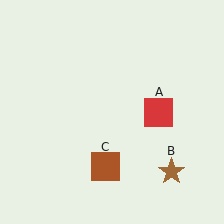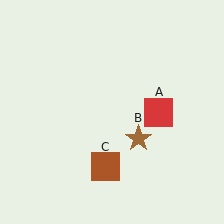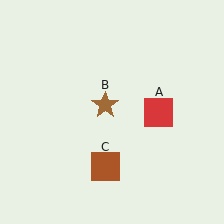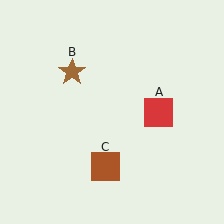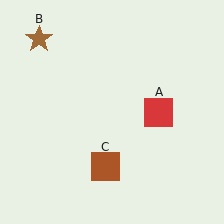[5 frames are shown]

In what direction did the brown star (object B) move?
The brown star (object B) moved up and to the left.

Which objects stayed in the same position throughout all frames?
Red square (object A) and brown square (object C) remained stationary.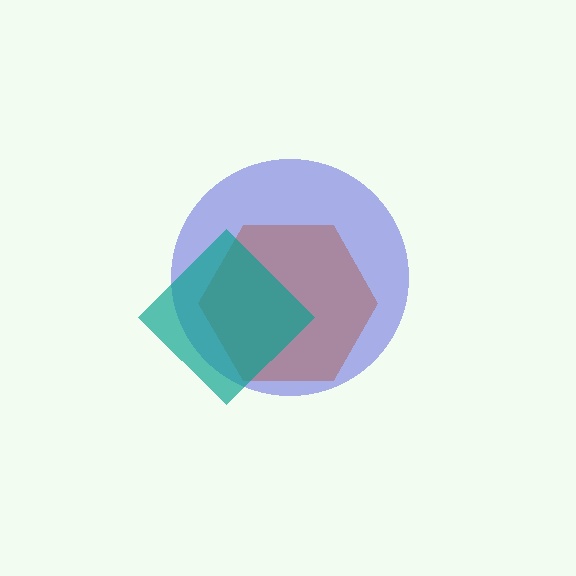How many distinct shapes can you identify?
There are 3 distinct shapes: an orange hexagon, a blue circle, a teal diamond.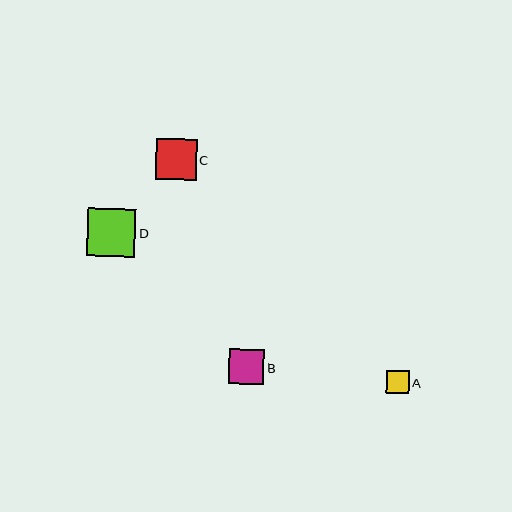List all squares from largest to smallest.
From largest to smallest: D, C, B, A.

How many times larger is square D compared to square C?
Square D is approximately 1.2 times the size of square C.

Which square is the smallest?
Square A is the smallest with a size of approximately 22 pixels.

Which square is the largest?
Square D is the largest with a size of approximately 48 pixels.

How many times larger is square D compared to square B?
Square D is approximately 1.3 times the size of square B.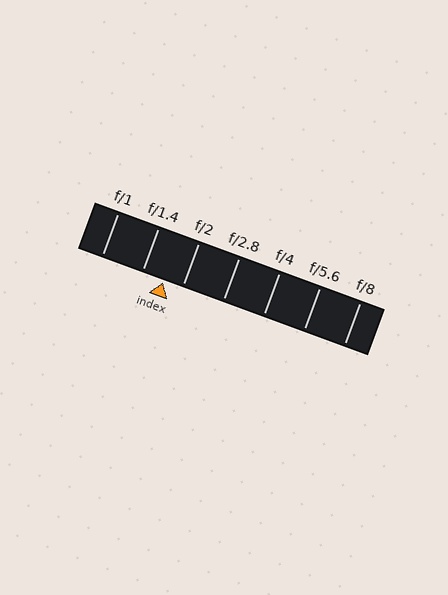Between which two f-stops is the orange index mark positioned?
The index mark is between f/1.4 and f/2.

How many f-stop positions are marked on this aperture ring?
There are 7 f-stop positions marked.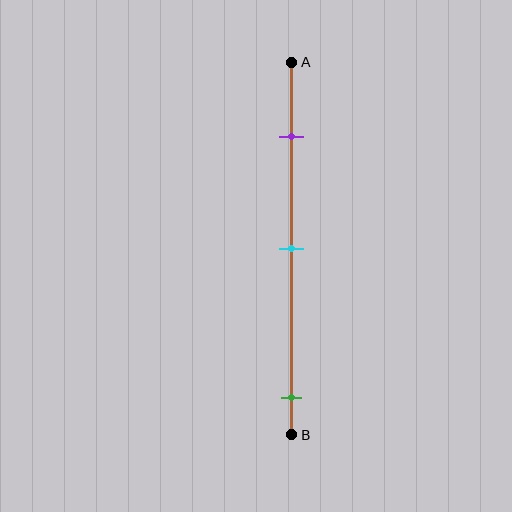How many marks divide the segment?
There are 3 marks dividing the segment.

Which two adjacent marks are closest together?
The purple and cyan marks are the closest adjacent pair.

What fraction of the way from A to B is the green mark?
The green mark is approximately 90% (0.9) of the way from A to B.